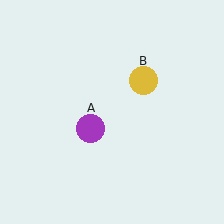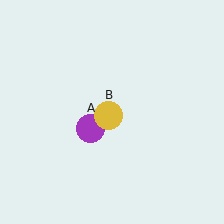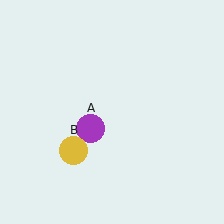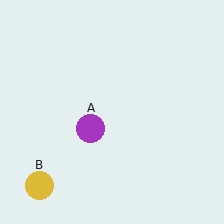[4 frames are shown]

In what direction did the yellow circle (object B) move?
The yellow circle (object B) moved down and to the left.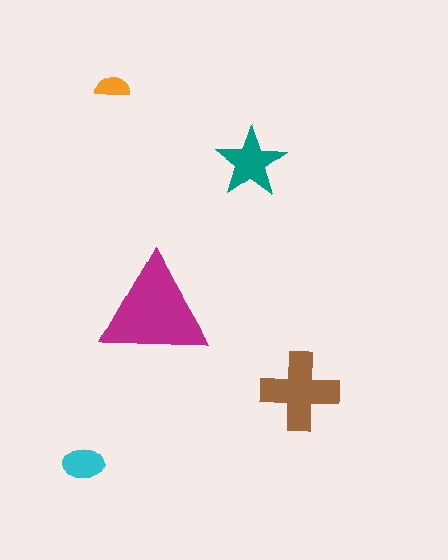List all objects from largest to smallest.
The magenta triangle, the brown cross, the teal star, the cyan ellipse, the orange semicircle.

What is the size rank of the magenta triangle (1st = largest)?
1st.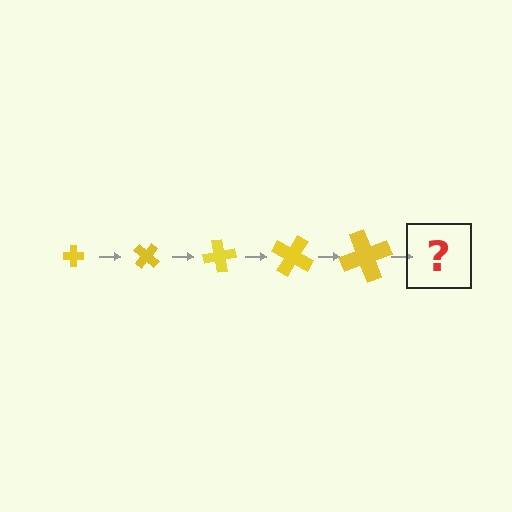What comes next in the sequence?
The next element should be a cross, larger than the previous one and rotated 200 degrees from the start.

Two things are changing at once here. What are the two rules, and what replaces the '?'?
The two rules are that the cross grows larger each step and it rotates 40 degrees each step. The '?' should be a cross, larger than the previous one and rotated 200 degrees from the start.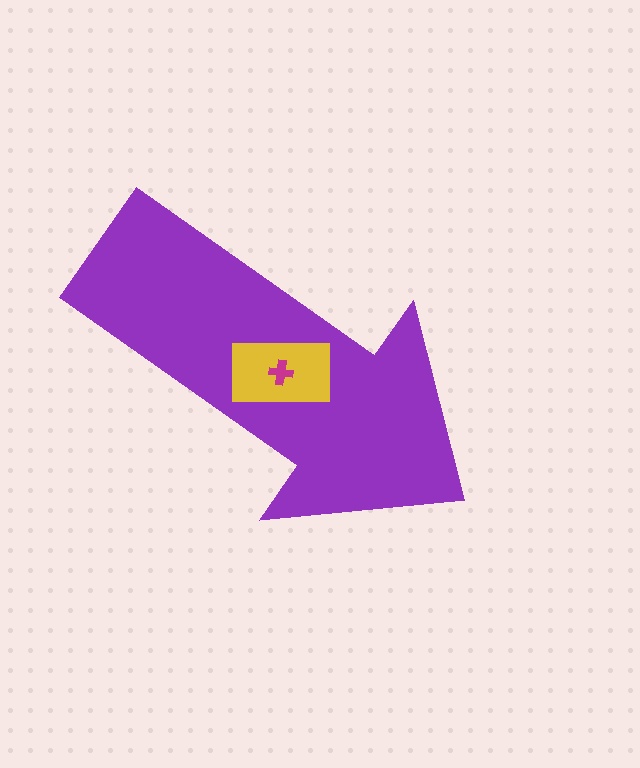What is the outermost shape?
The purple arrow.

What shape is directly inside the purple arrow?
The yellow rectangle.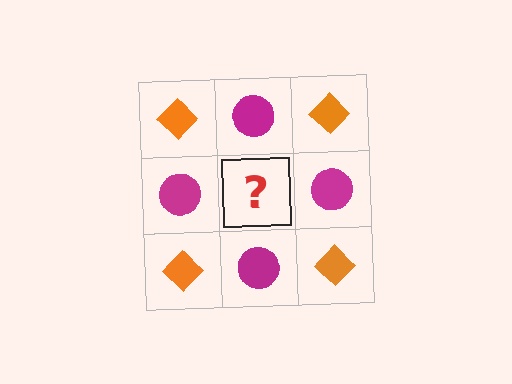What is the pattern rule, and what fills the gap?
The rule is that it alternates orange diamond and magenta circle in a checkerboard pattern. The gap should be filled with an orange diamond.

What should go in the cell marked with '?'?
The missing cell should contain an orange diamond.